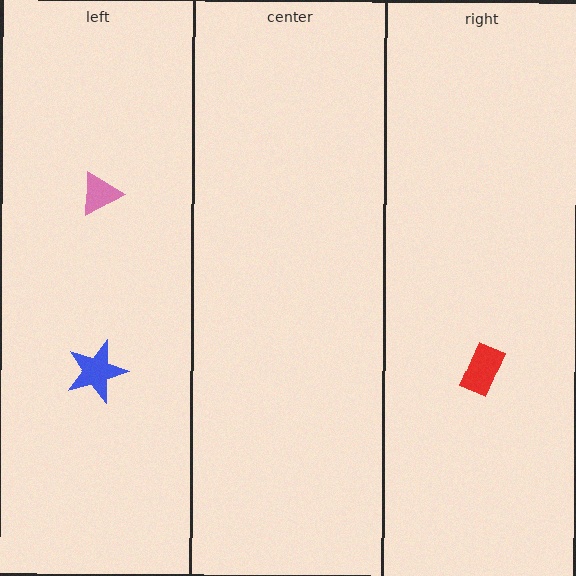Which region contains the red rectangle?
The right region.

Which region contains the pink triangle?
The left region.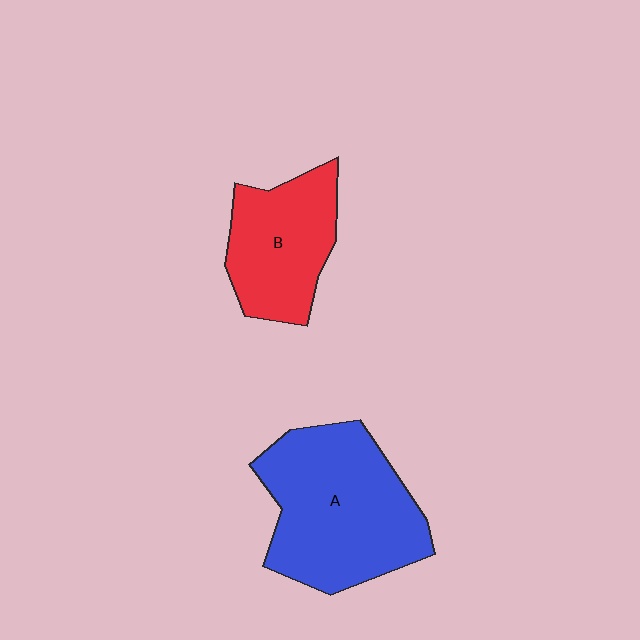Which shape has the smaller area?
Shape B (red).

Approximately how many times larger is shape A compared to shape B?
Approximately 1.6 times.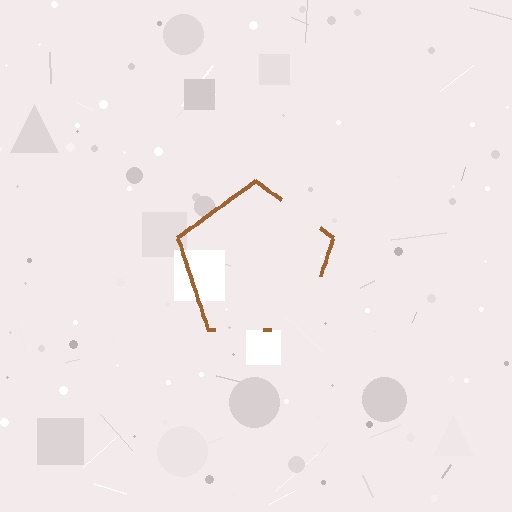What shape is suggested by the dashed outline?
The dashed outline suggests a pentagon.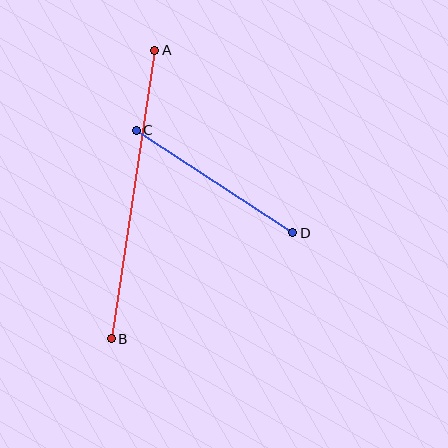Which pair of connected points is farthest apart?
Points A and B are farthest apart.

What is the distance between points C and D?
The distance is approximately 187 pixels.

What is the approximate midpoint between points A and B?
The midpoint is at approximately (133, 194) pixels.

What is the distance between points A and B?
The distance is approximately 292 pixels.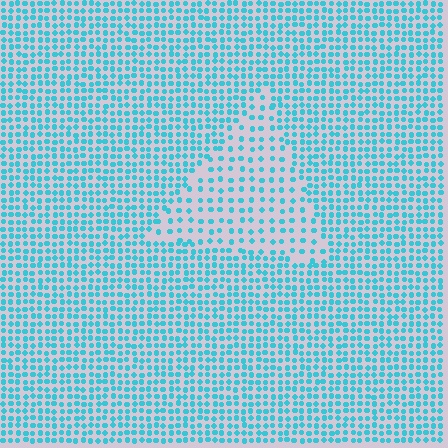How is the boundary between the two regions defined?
The boundary is defined by a change in element density (approximately 2.0x ratio). All elements are the same color, size, and shape.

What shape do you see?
I see a triangle.